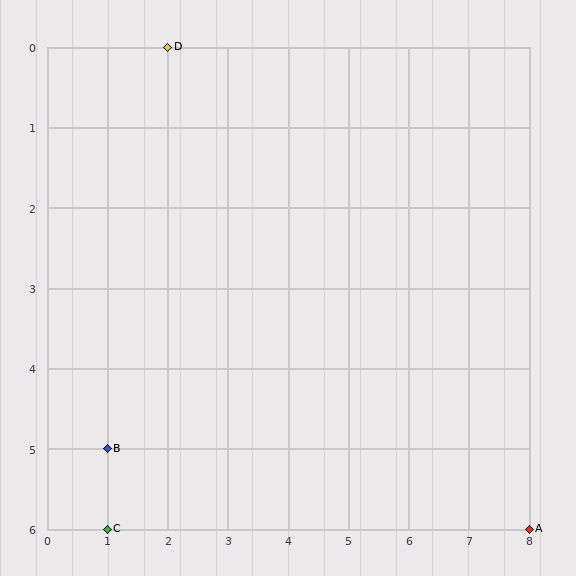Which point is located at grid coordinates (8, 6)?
Point A is at (8, 6).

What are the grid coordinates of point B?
Point B is at grid coordinates (1, 5).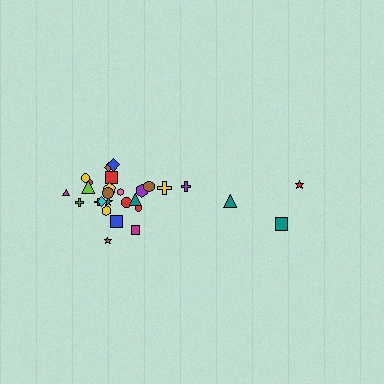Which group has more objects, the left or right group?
The left group.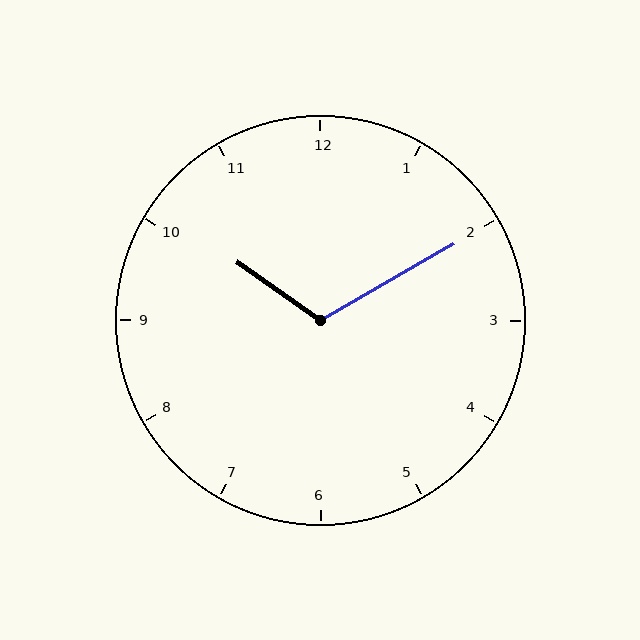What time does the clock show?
10:10.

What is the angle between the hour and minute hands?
Approximately 115 degrees.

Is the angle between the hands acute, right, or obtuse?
It is obtuse.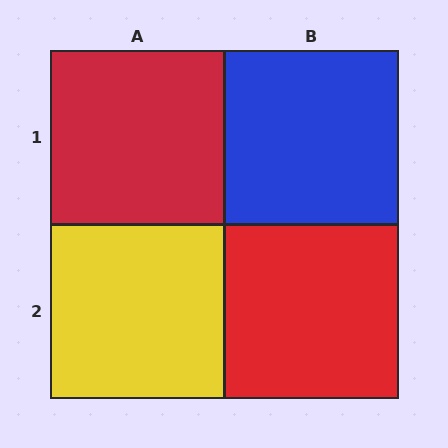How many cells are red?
2 cells are red.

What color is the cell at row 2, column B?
Red.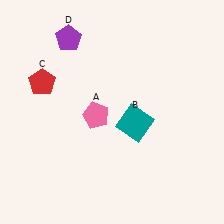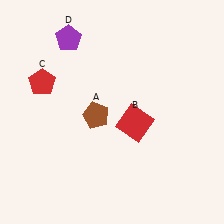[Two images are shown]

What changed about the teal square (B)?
In Image 1, B is teal. In Image 2, it changed to red.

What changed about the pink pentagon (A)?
In Image 1, A is pink. In Image 2, it changed to brown.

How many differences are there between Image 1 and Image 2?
There are 2 differences between the two images.